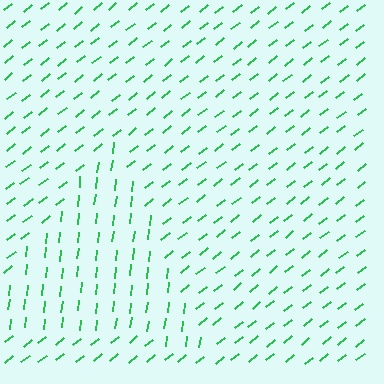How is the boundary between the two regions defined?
The boundary is defined purely by a change in line orientation (approximately 45 degrees difference). All lines are the same color and thickness.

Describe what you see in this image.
The image is filled with small green line segments. A triangle region in the image has lines oriented differently from the surrounding lines, creating a visible texture boundary.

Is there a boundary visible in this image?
Yes, there is a texture boundary formed by a change in line orientation.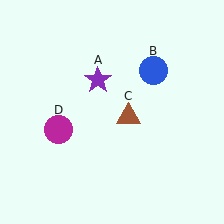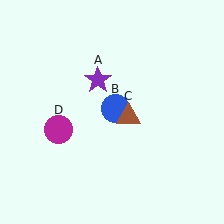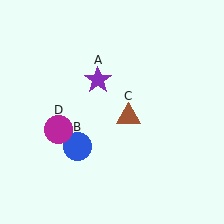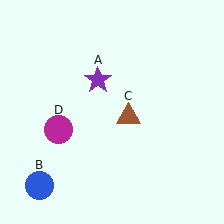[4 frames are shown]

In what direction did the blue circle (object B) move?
The blue circle (object B) moved down and to the left.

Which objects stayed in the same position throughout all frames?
Purple star (object A) and brown triangle (object C) and magenta circle (object D) remained stationary.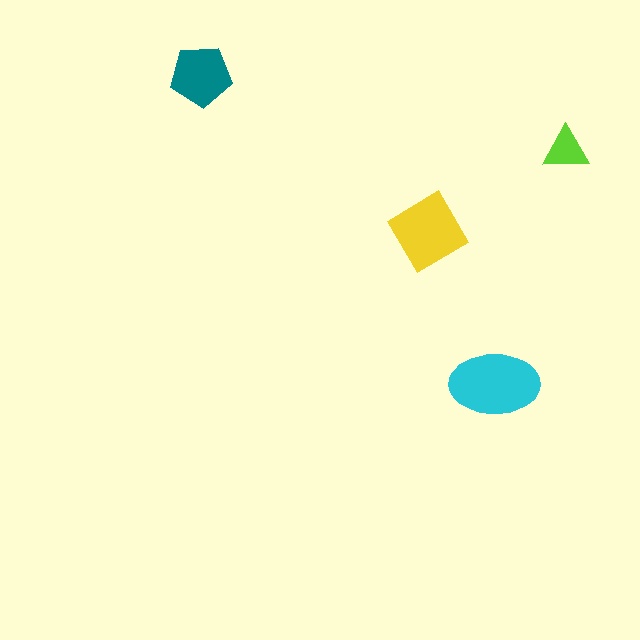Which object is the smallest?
The lime triangle.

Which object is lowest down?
The cyan ellipse is bottommost.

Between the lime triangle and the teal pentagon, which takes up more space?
The teal pentagon.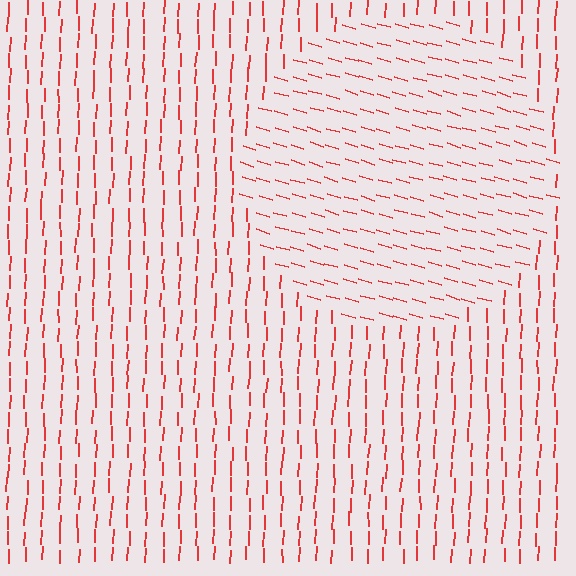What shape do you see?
I see a circle.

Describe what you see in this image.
The image is filled with small red line segments. A circle region in the image has lines oriented differently from the surrounding lines, creating a visible texture boundary.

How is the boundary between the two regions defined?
The boundary is defined purely by a change in line orientation (approximately 76 degrees difference). All lines are the same color and thickness.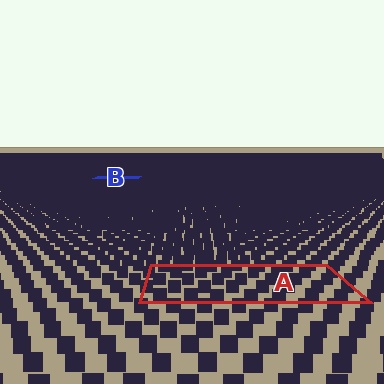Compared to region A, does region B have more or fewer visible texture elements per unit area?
Region B has more texture elements per unit area — they are packed more densely because it is farther away.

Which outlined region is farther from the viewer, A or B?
Region B is farther from the viewer — the texture elements inside it appear smaller and more densely packed.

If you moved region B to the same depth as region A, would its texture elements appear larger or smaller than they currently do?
They would appear larger. At a closer depth, the same texture elements are projected at a bigger on-screen size.